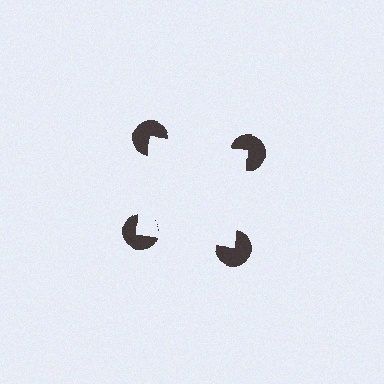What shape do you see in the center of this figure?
An illusory square — its edges are inferred from the aligned wedge cuts in the pac-man discs, not physically drawn.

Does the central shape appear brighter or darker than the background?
It typically appears slightly brighter than the background, even though no actual brightness change is drawn.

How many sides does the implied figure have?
4 sides.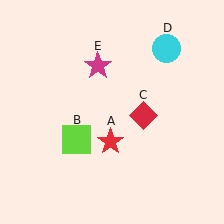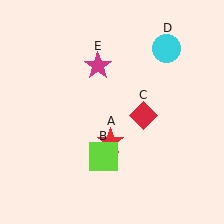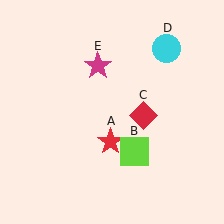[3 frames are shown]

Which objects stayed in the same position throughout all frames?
Red star (object A) and red diamond (object C) and cyan circle (object D) and magenta star (object E) remained stationary.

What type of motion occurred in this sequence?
The lime square (object B) rotated counterclockwise around the center of the scene.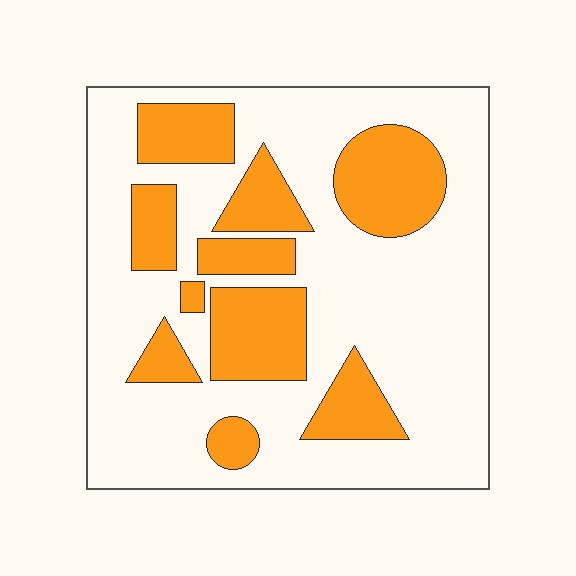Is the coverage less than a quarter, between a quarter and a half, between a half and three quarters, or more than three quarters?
Between a quarter and a half.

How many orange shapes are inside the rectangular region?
10.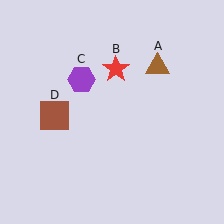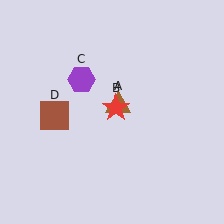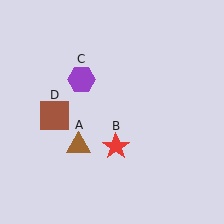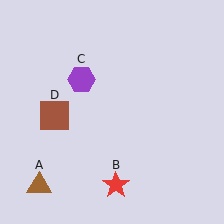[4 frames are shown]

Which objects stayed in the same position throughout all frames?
Purple hexagon (object C) and brown square (object D) remained stationary.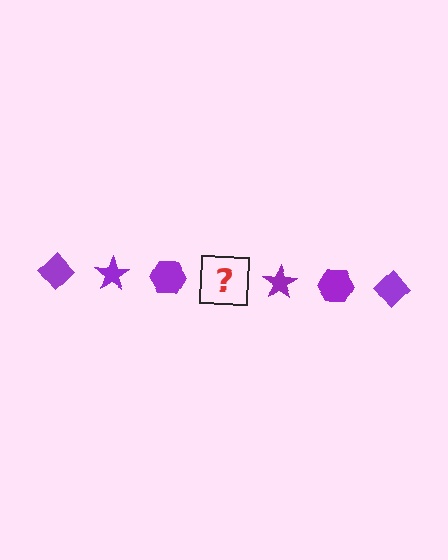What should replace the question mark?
The question mark should be replaced with a purple diamond.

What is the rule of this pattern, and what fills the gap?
The rule is that the pattern cycles through diamond, star, hexagon shapes in purple. The gap should be filled with a purple diamond.